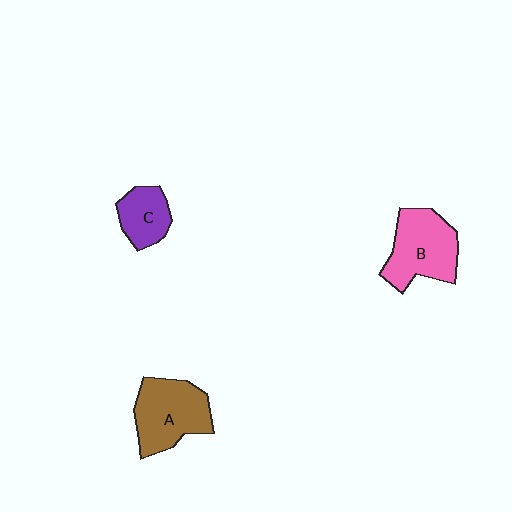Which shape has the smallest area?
Shape C (purple).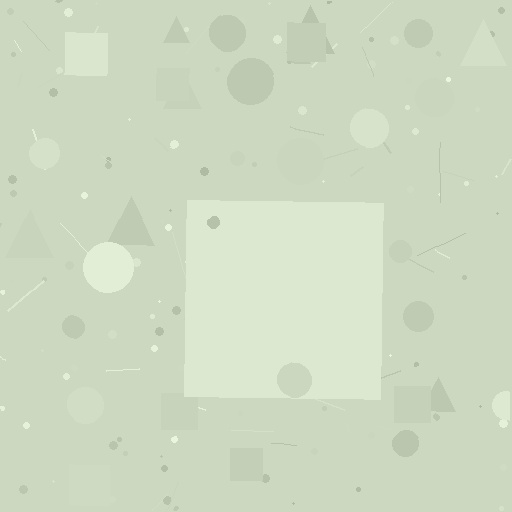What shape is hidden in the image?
A square is hidden in the image.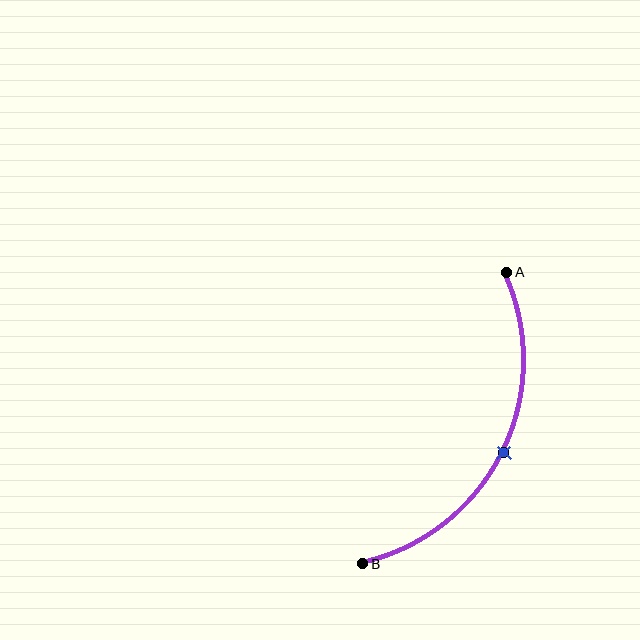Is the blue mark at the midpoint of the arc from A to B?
Yes. The blue mark lies on the arc at equal arc-length from both A and B — it is the arc midpoint.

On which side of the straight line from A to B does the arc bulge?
The arc bulges to the right of the straight line connecting A and B.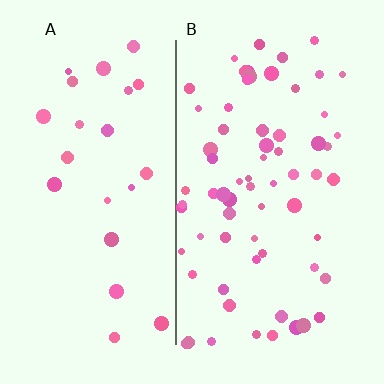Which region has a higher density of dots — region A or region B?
B (the right).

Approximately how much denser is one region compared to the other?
Approximately 2.9× — region B over region A.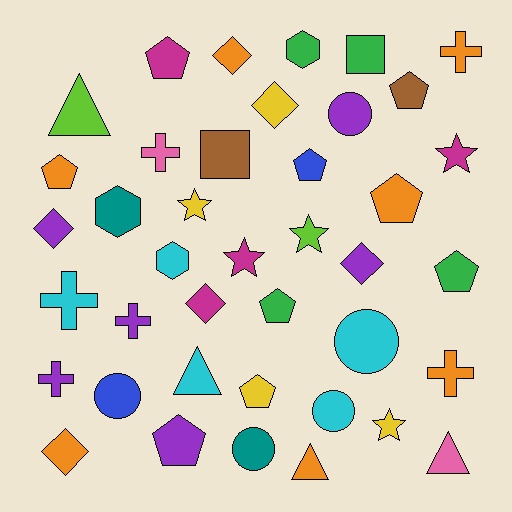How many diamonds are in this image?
There are 6 diamonds.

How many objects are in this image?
There are 40 objects.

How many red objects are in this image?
There are no red objects.